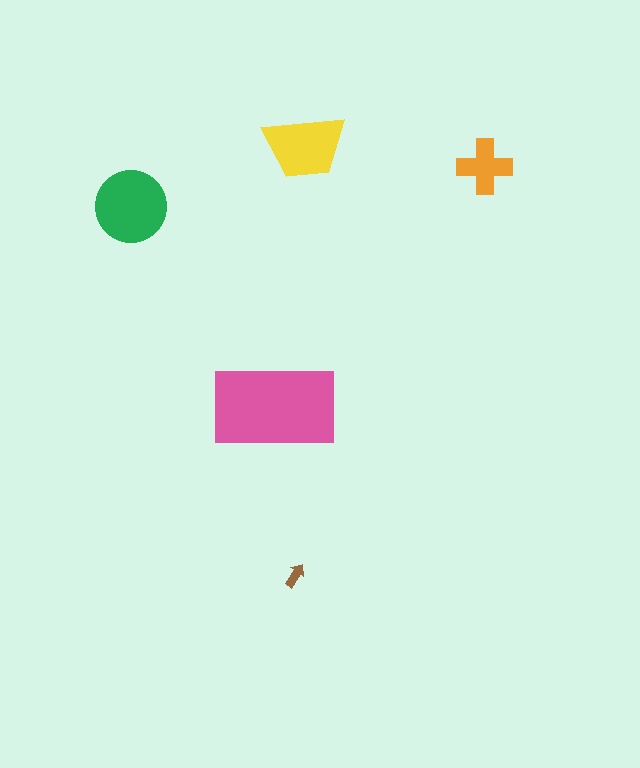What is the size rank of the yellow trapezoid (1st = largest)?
3rd.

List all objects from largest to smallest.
The pink rectangle, the green circle, the yellow trapezoid, the orange cross, the brown arrow.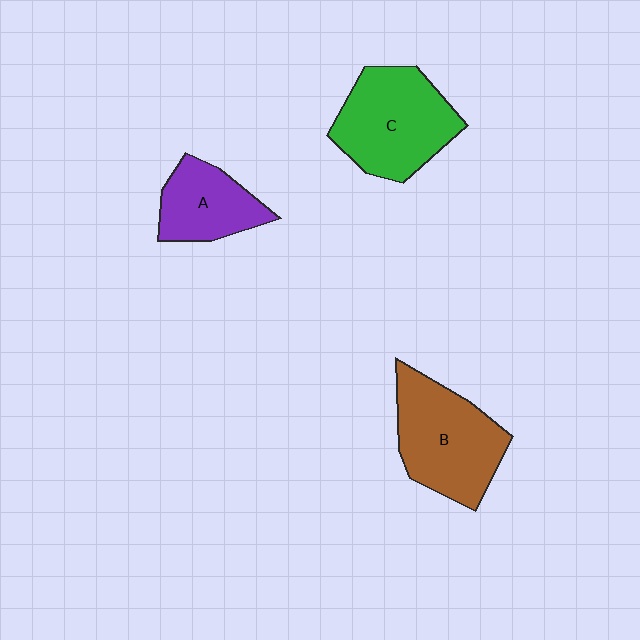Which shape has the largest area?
Shape C (green).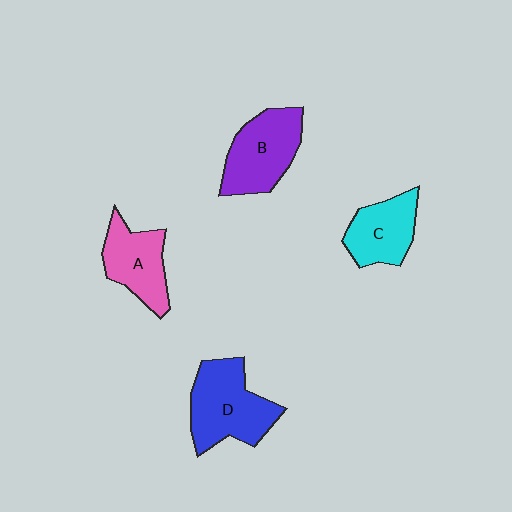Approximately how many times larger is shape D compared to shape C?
Approximately 1.4 times.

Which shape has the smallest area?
Shape C (cyan).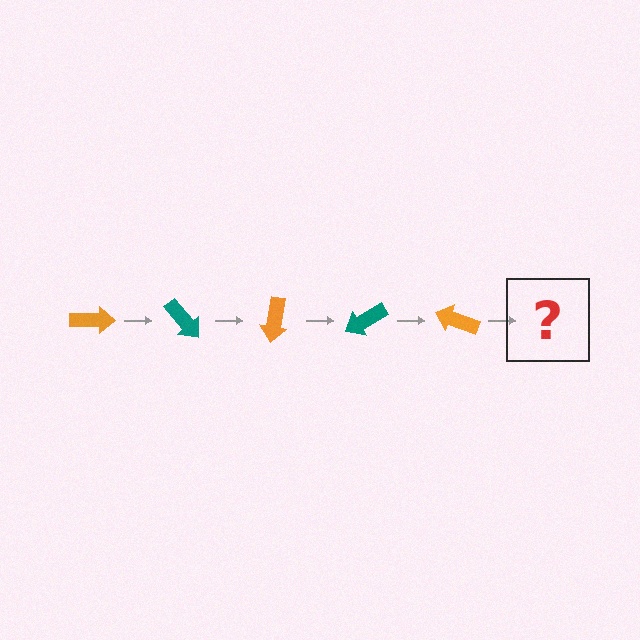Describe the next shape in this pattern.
It should be a teal arrow, rotated 250 degrees from the start.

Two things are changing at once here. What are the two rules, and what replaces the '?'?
The two rules are that it rotates 50 degrees each step and the color cycles through orange and teal. The '?' should be a teal arrow, rotated 250 degrees from the start.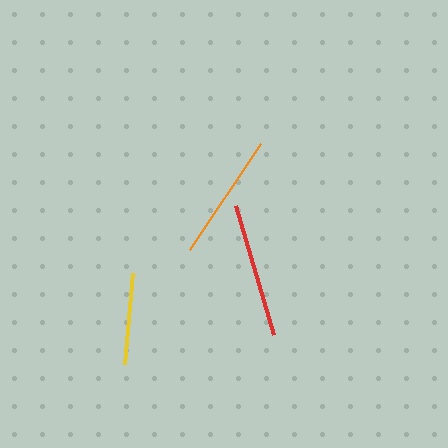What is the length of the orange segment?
The orange segment is approximately 128 pixels long.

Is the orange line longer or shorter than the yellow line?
The orange line is longer than the yellow line.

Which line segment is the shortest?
The yellow line is the shortest at approximately 91 pixels.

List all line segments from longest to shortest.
From longest to shortest: red, orange, yellow.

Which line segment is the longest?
The red line is the longest at approximately 135 pixels.